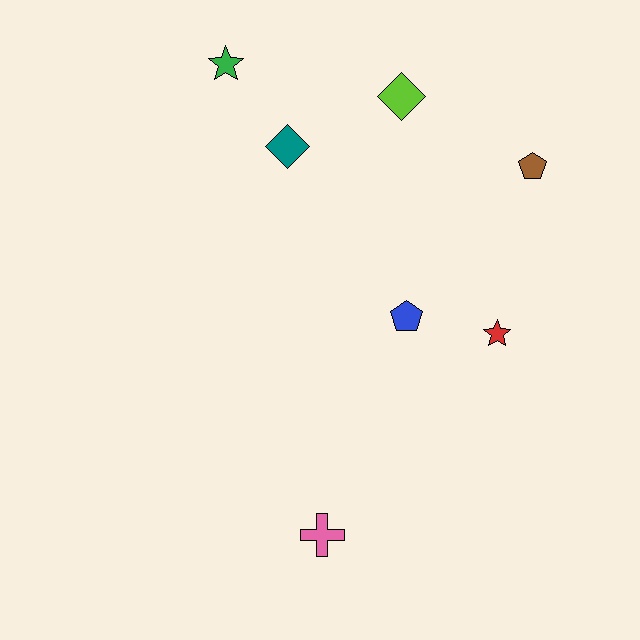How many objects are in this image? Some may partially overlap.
There are 7 objects.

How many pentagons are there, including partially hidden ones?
There are 2 pentagons.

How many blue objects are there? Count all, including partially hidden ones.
There is 1 blue object.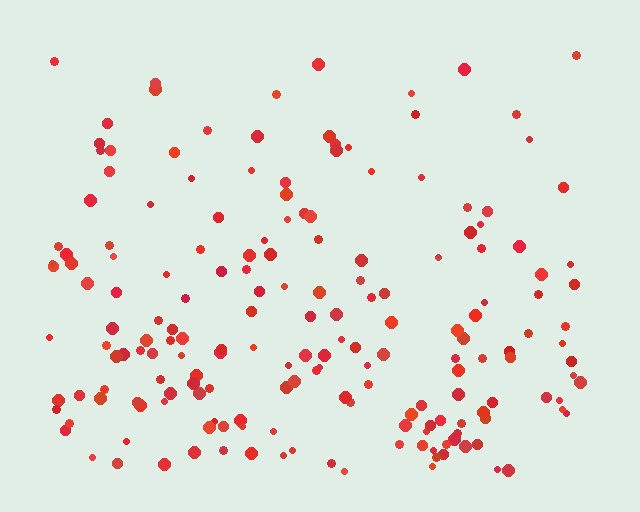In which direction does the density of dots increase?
From top to bottom, with the bottom side densest.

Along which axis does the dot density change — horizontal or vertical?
Vertical.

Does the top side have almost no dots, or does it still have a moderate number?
Still a moderate number, just noticeably fewer than the bottom.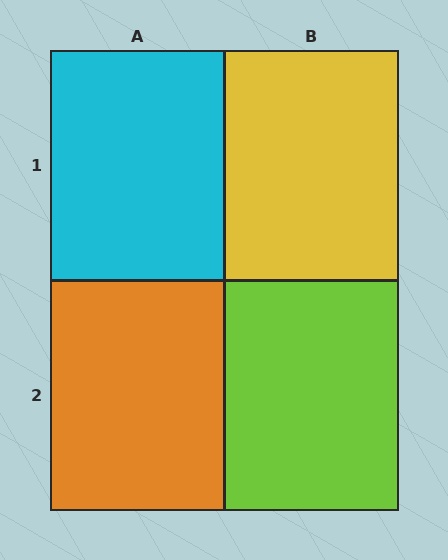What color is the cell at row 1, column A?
Cyan.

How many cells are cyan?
1 cell is cyan.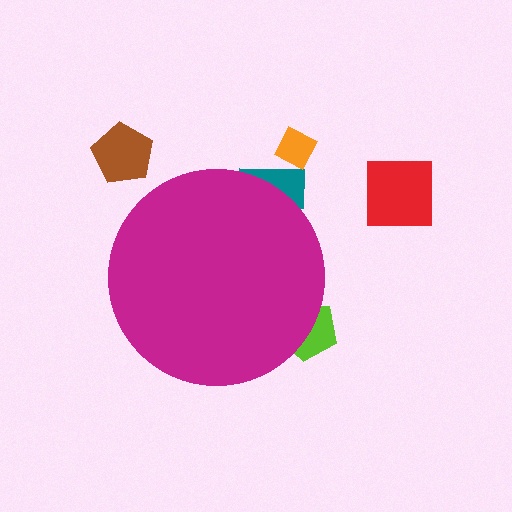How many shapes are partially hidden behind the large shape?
2 shapes are partially hidden.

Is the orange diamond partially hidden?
No, the orange diamond is fully visible.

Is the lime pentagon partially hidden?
Yes, the lime pentagon is partially hidden behind the magenta circle.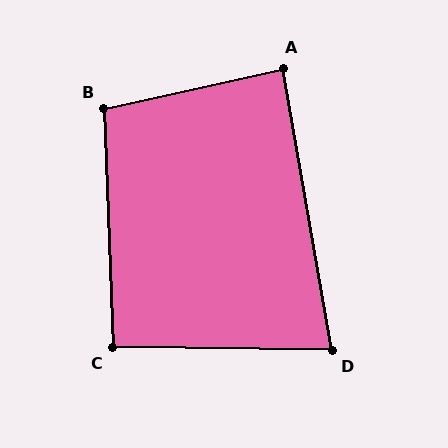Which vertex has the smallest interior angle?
D, at approximately 79 degrees.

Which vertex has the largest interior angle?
B, at approximately 101 degrees.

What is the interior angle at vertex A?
Approximately 87 degrees (approximately right).